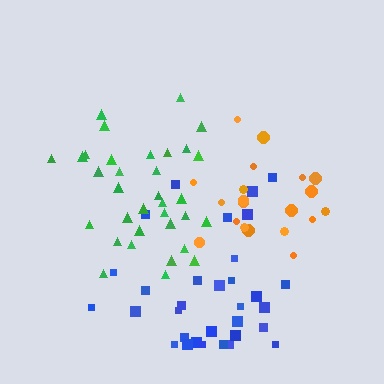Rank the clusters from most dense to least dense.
green, orange, blue.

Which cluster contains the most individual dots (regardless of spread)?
Green (34).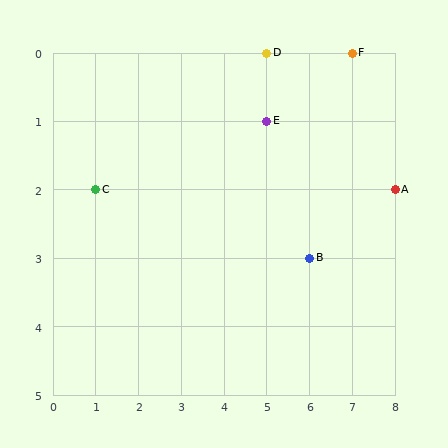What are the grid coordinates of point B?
Point B is at grid coordinates (6, 3).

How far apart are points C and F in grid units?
Points C and F are 6 columns and 2 rows apart (about 6.3 grid units diagonally).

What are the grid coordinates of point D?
Point D is at grid coordinates (5, 0).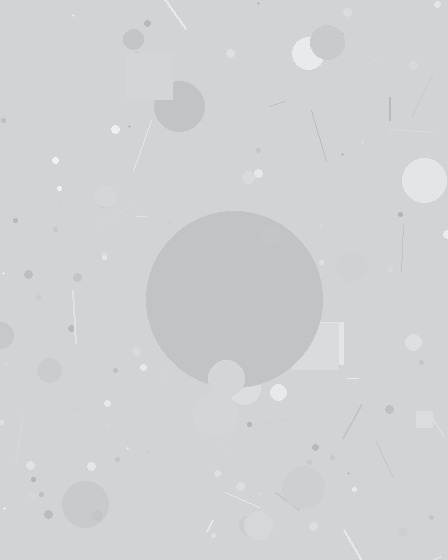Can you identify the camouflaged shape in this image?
The camouflaged shape is a circle.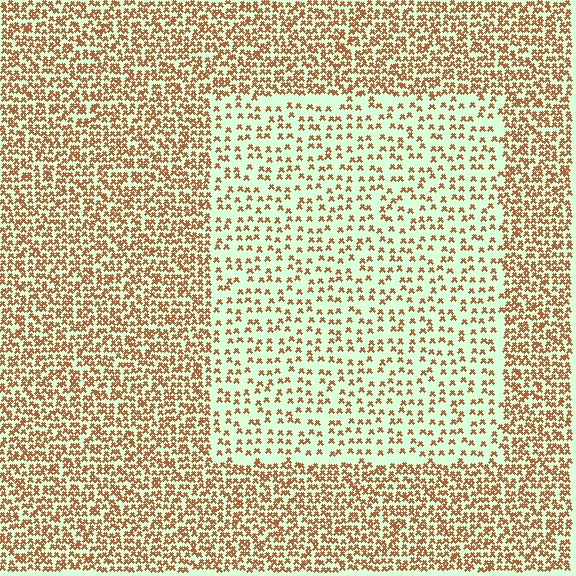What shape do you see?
I see a rectangle.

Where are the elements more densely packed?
The elements are more densely packed outside the rectangle boundary.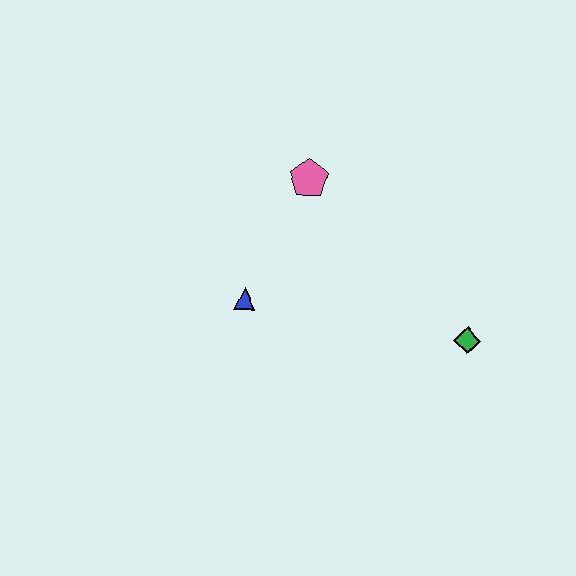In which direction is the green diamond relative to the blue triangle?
The green diamond is to the right of the blue triangle.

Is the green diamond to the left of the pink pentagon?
No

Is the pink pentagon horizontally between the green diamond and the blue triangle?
Yes